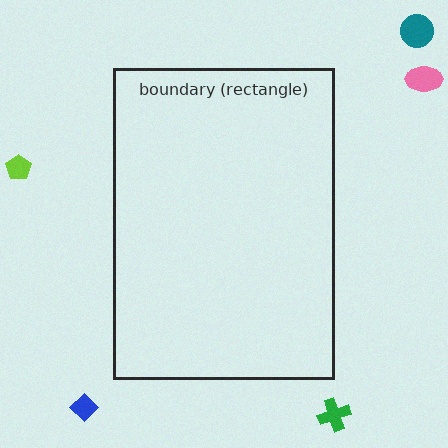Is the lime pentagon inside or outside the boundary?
Outside.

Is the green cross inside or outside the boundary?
Outside.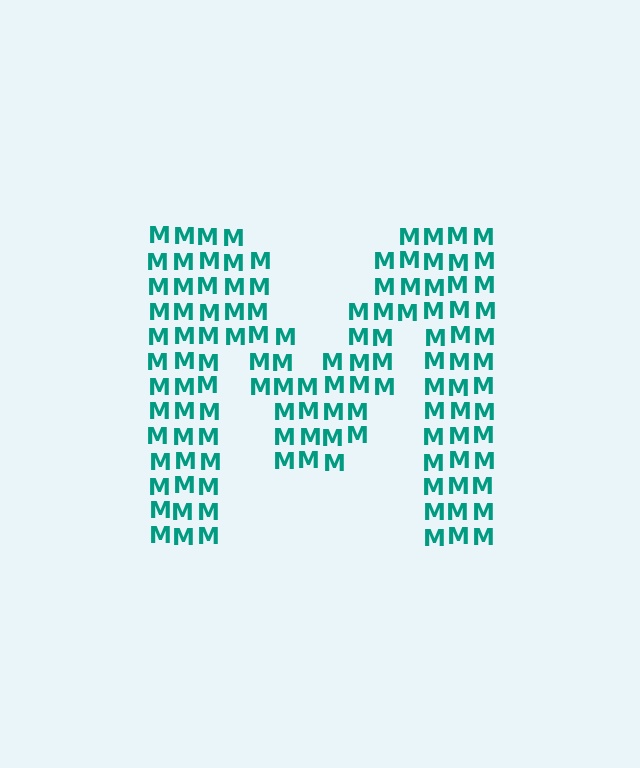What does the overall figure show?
The overall figure shows the letter M.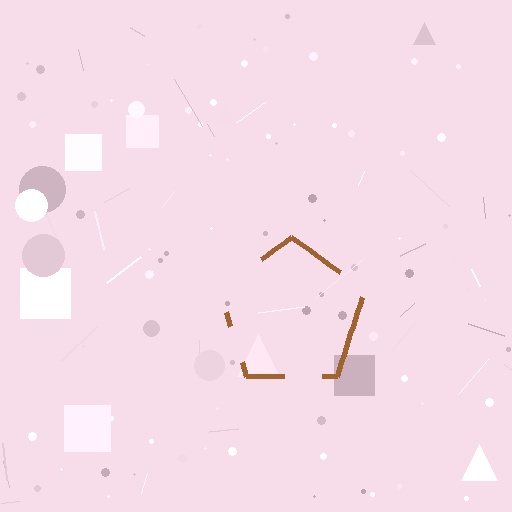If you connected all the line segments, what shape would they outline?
They would outline a pentagon.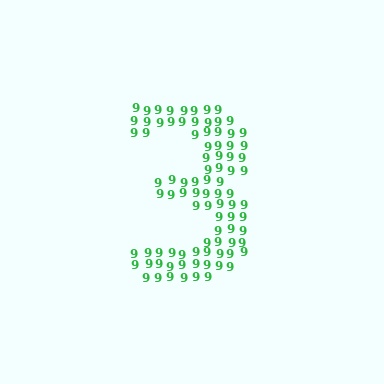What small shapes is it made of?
It is made of small digit 9's.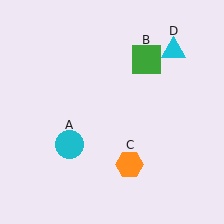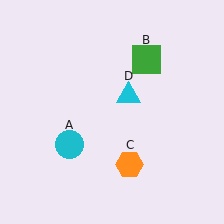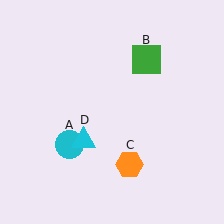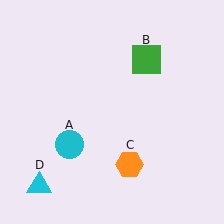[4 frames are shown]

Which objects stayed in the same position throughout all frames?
Cyan circle (object A) and green square (object B) and orange hexagon (object C) remained stationary.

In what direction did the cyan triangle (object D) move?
The cyan triangle (object D) moved down and to the left.